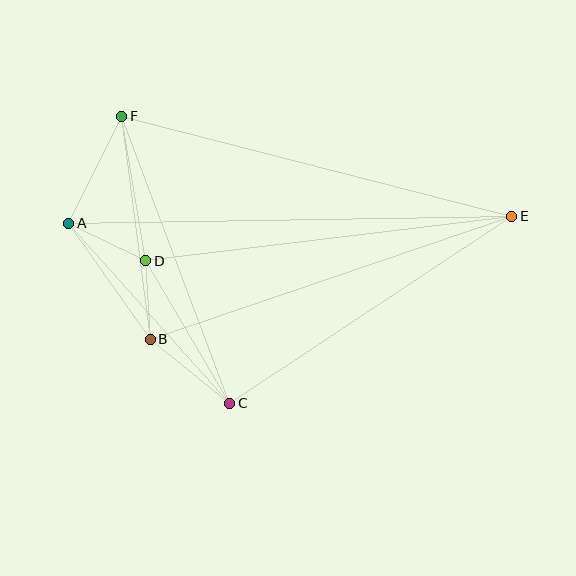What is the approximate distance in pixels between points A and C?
The distance between A and C is approximately 242 pixels.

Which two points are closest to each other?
Points B and D are closest to each other.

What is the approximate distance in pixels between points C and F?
The distance between C and F is approximately 306 pixels.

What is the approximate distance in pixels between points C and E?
The distance between C and E is approximately 338 pixels.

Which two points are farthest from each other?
Points A and E are farthest from each other.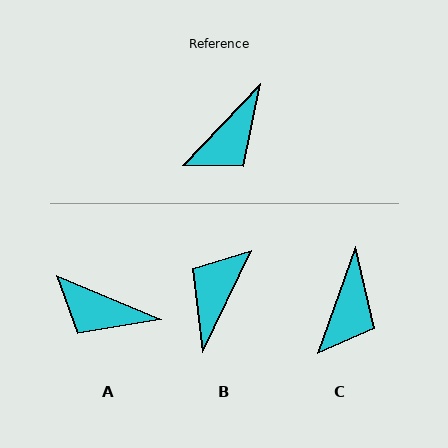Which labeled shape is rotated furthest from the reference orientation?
B, about 162 degrees away.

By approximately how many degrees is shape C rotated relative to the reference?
Approximately 24 degrees counter-clockwise.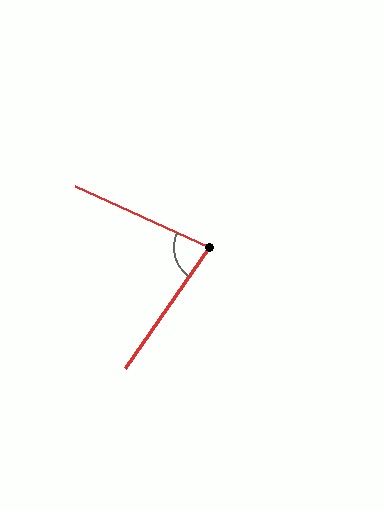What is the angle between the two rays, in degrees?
Approximately 80 degrees.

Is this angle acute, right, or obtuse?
It is acute.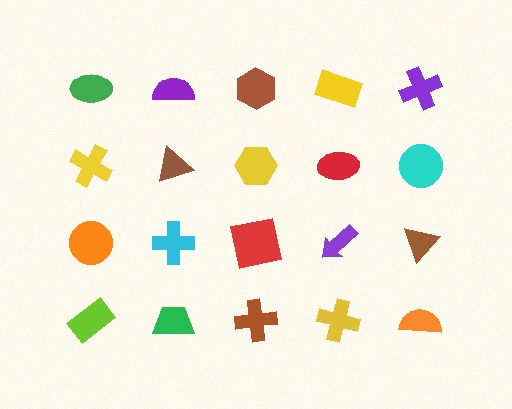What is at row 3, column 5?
A brown triangle.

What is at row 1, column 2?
A purple semicircle.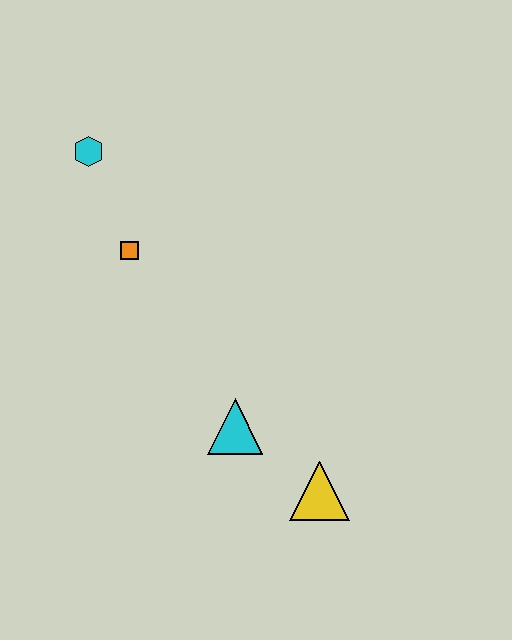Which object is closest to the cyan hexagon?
The orange square is closest to the cyan hexagon.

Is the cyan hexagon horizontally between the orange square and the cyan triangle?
No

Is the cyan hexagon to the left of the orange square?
Yes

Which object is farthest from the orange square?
The yellow triangle is farthest from the orange square.